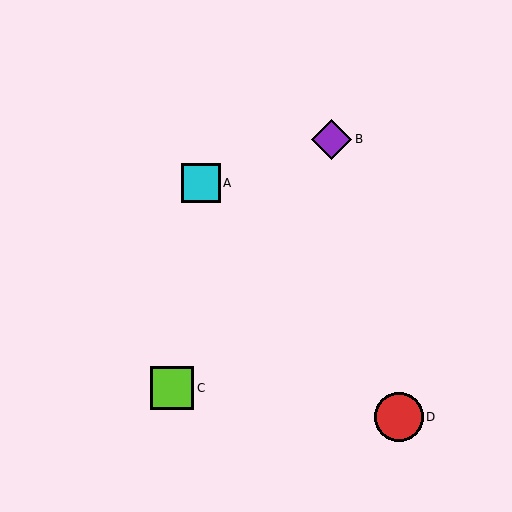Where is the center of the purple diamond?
The center of the purple diamond is at (332, 139).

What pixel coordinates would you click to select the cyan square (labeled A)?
Click at (201, 183) to select the cyan square A.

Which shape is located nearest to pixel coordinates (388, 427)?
The red circle (labeled D) at (399, 417) is nearest to that location.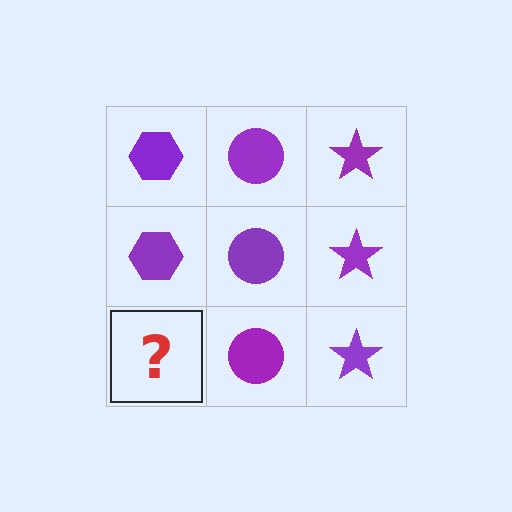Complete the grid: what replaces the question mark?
The question mark should be replaced with a purple hexagon.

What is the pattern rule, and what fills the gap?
The rule is that each column has a consistent shape. The gap should be filled with a purple hexagon.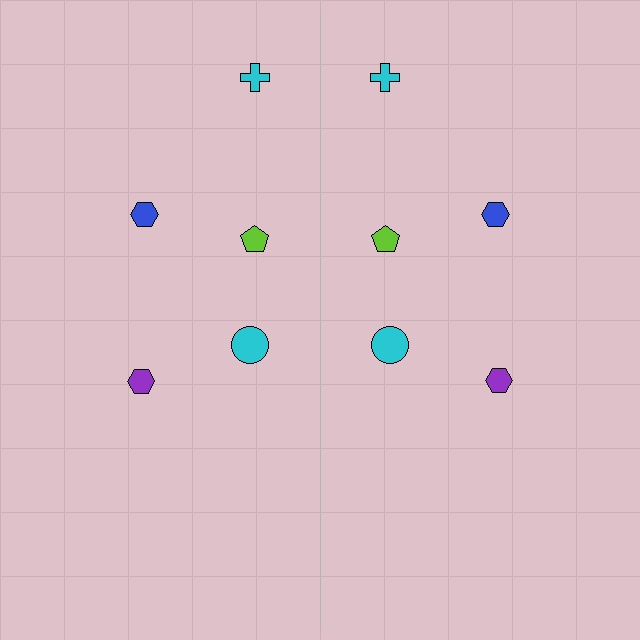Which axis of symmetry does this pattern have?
The pattern has a vertical axis of symmetry running through the center of the image.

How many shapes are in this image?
There are 10 shapes in this image.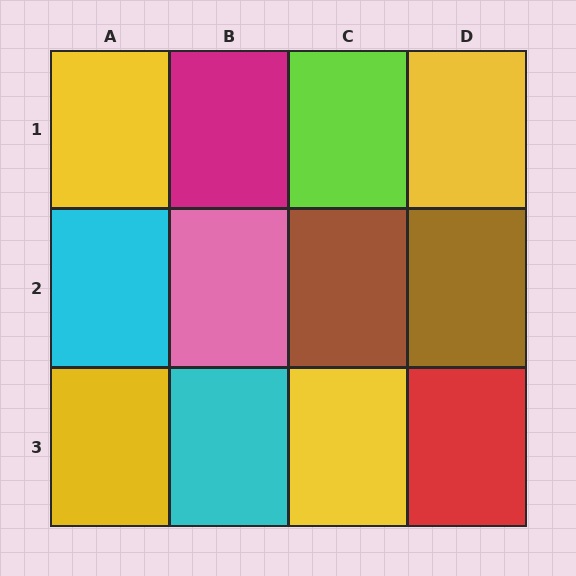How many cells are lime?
1 cell is lime.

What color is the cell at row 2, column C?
Brown.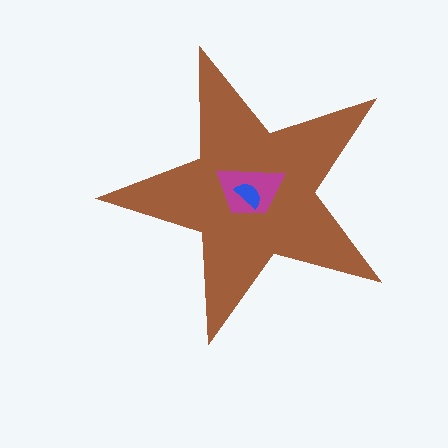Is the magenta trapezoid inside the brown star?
Yes.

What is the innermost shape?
The blue semicircle.